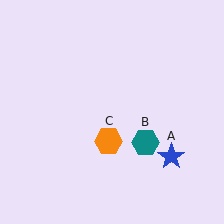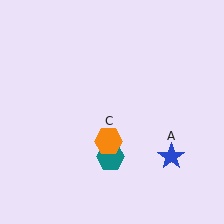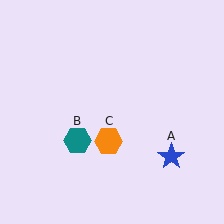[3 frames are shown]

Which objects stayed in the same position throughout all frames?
Blue star (object A) and orange hexagon (object C) remained stationary.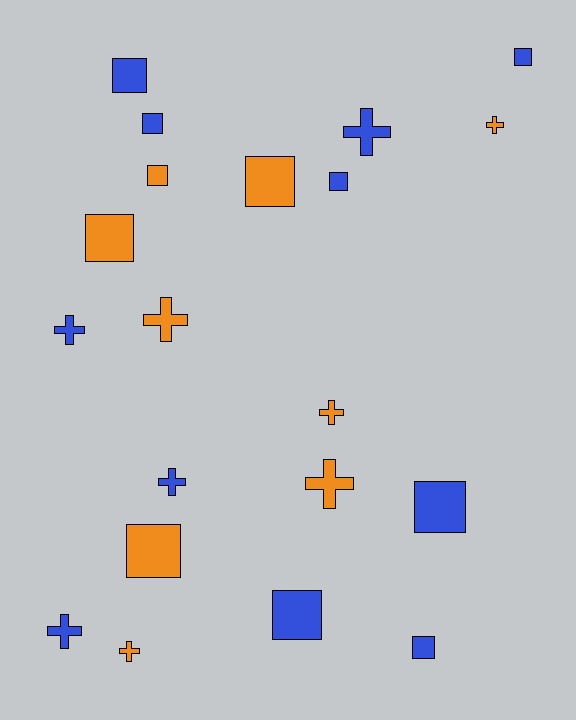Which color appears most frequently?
Blue, with 11 objects.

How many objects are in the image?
There are 20 objects.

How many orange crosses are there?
There are 5 orange crosses.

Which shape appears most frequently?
Square, with 11 objects.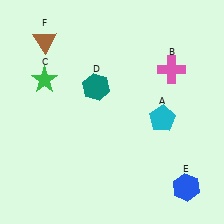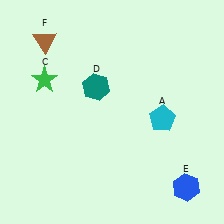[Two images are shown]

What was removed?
The pink cross (B) was removed in Image 2.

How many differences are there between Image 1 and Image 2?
There is 1 difference between the two images.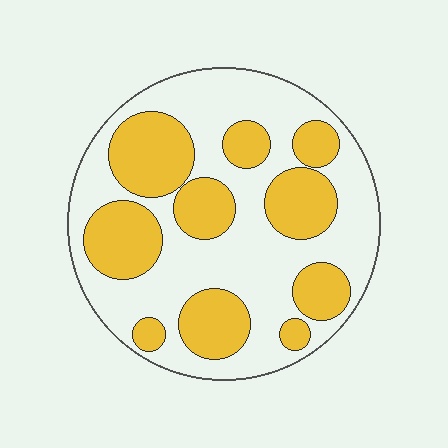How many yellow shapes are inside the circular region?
10.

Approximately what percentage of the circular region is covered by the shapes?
Approximately 40%.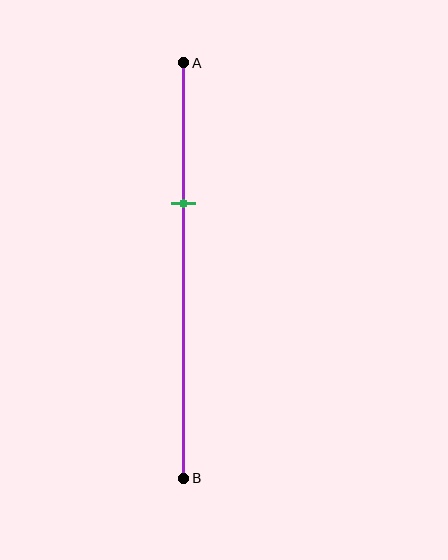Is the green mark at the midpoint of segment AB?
No, the mark is at about 35% from A, not at the 50% midpoint.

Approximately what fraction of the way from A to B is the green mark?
The green mark is approximately 35% of the way from A to B.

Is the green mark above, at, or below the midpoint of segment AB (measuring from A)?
The green mark is above the midpoint of segment AB.